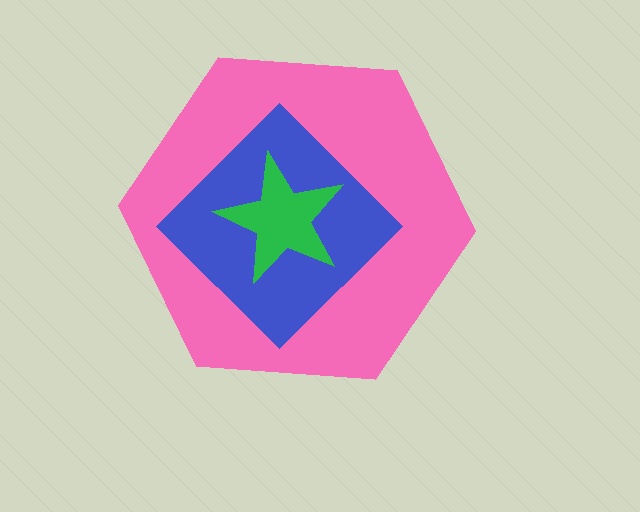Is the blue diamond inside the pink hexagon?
Yes.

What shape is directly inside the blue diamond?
The green star.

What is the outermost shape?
The pink hexagon.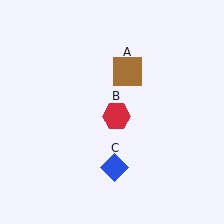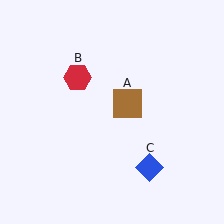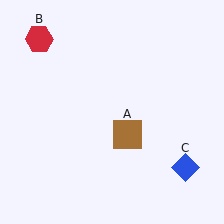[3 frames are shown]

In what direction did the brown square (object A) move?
The brown square (object A) moved down.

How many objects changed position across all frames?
3 objects changed position: brown square (object A), red hexagon (object B), blue diamond (object C).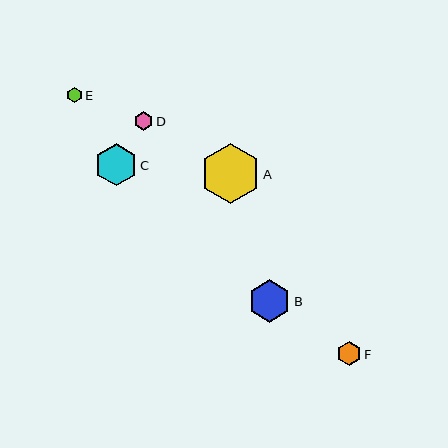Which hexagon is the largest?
Hexagon A is the largest with a size of approximately 59 pixels.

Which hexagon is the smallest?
Hexagon E is the smallest with a size of approximately 16 pixels.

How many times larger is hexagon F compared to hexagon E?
Hexagon F is approximately 1.5 times the size of hexagon E.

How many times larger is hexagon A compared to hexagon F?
Hexagon A is approximately 2.5 times the size of hexagon F.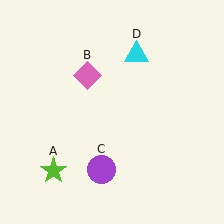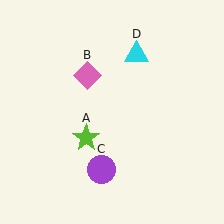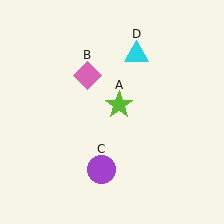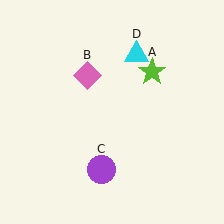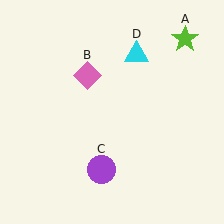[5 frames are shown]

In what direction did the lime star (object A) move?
The lime star (object A) moved up and to the right.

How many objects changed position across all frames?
1 object changed position: lime star (object A).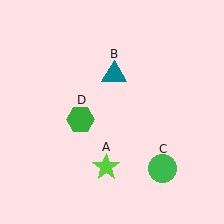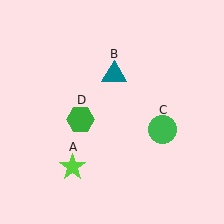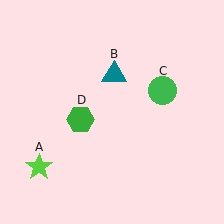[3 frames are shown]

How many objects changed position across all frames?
2 objects changed position: lime star (object A), green circle (object C).